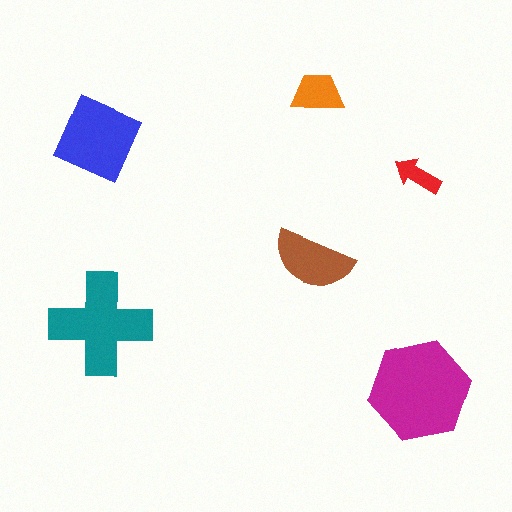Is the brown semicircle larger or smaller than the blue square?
Smaller.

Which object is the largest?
The magenta hexagon.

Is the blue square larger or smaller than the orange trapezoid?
Larger.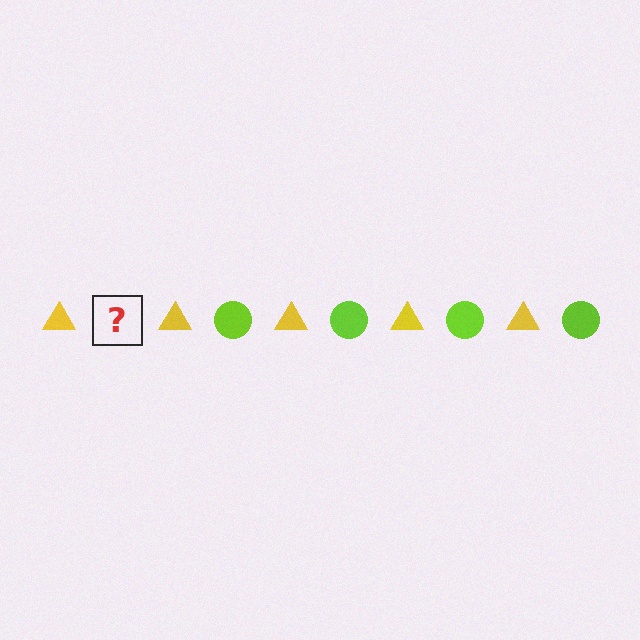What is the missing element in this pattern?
The missing element is a lime circle.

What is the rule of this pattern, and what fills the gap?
The rule is that the pattern alternates between yellow triangle and lime circle. The gap should be filled with a lime circle.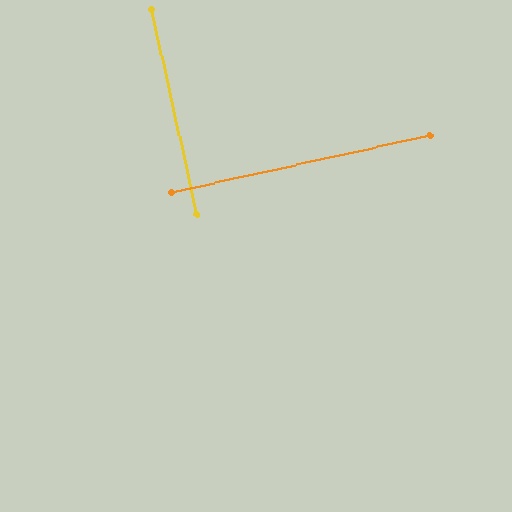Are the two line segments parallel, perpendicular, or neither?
Perpendicular — they meet at approximately 90°.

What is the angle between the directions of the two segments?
Approximately 90 degrees.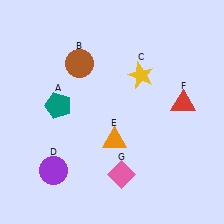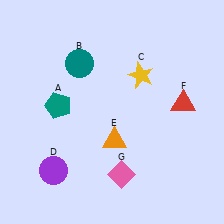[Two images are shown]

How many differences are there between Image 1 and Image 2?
There is 1 difference between the two images.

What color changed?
The circle (B) changed from brown in Image 1 to teal in Image 2.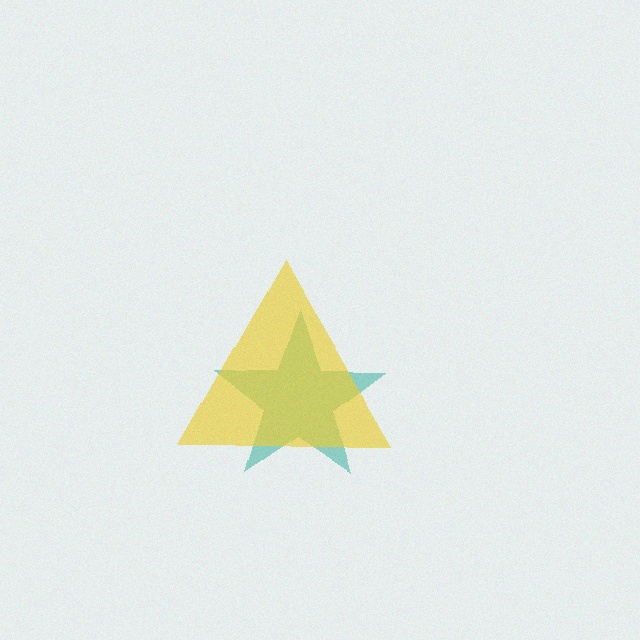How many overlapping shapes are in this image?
There are 2 overlapping shapes in the image.